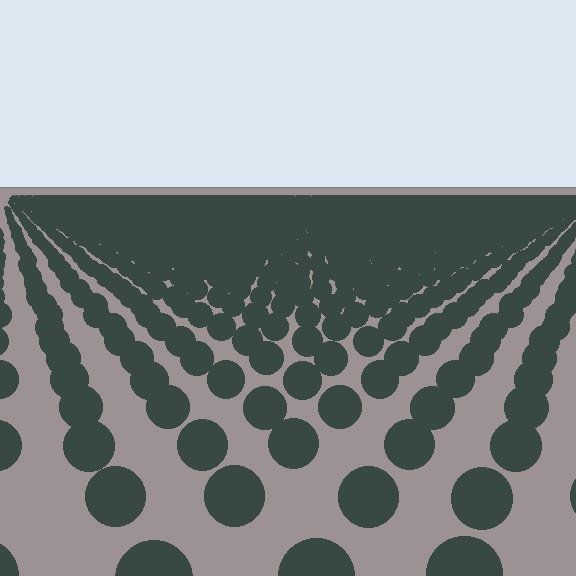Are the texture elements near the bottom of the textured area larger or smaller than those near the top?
Larger. Near the bottom, elements are closer to the viewer and appear at a bigger on-screen size.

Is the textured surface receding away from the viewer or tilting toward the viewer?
The surface is receding away from the viewer. Texture elements get smaller and denser toward the top.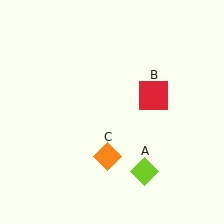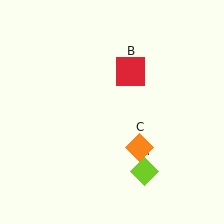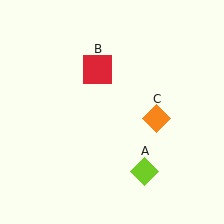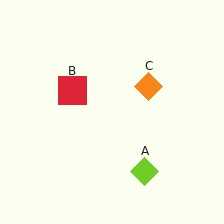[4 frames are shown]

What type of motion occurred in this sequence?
The red square (object B), orange diamond (object C) rotated counterclockwise around the center of the scene.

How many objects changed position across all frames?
2 objects changed position: red square (object B), orange diamond (object C).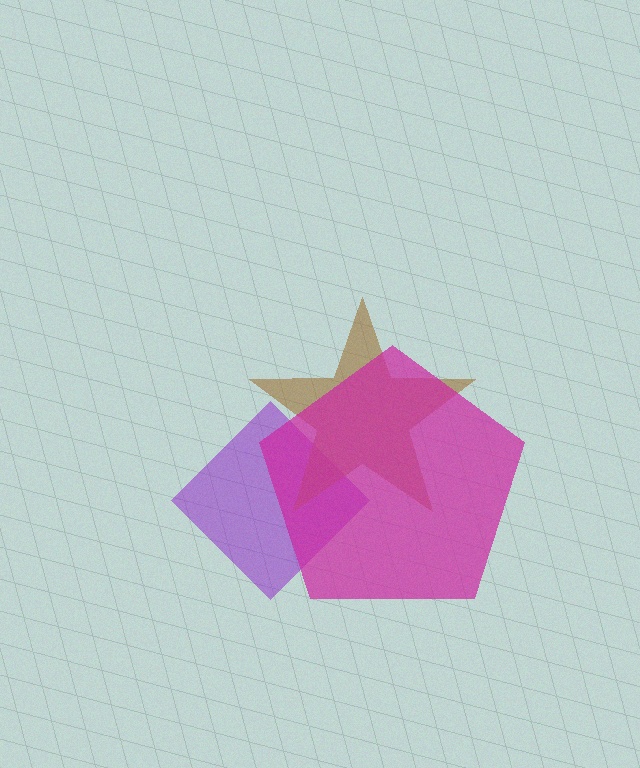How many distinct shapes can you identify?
There are 3 distinct shapes: a purple diamond, a brown star, a magenta pentagon.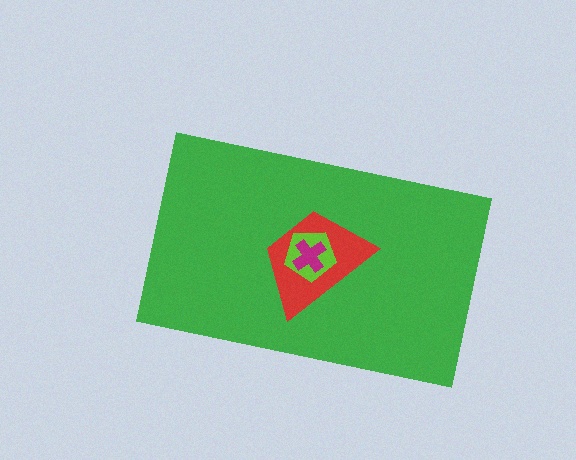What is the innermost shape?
The magenta cross.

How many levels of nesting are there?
4.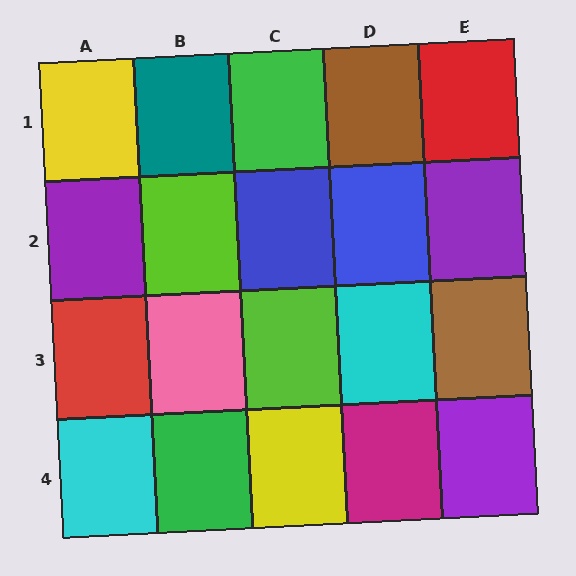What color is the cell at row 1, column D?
Brown.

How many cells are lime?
2 cells are lime.